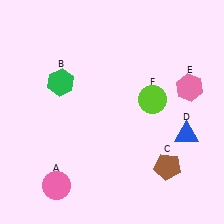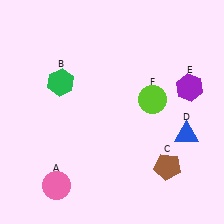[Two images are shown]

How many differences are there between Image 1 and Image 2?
There is 1 difference between the two images.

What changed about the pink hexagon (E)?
In Image 1, E is pink. In Image 2, it changed to purple.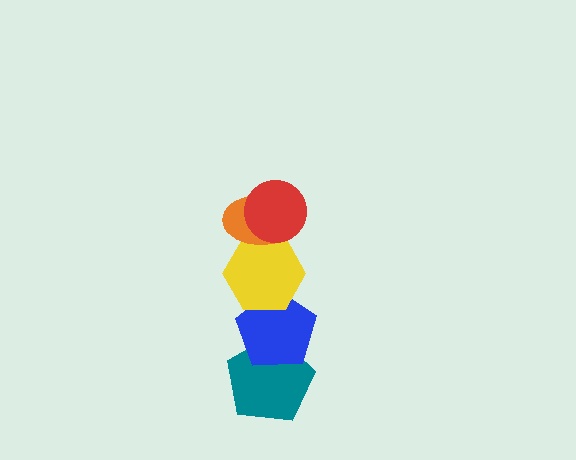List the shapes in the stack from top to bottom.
From top to bottom: the red circle, the orange ellipse, the yellow hexagon, the blue pentagon, the teal pentagon.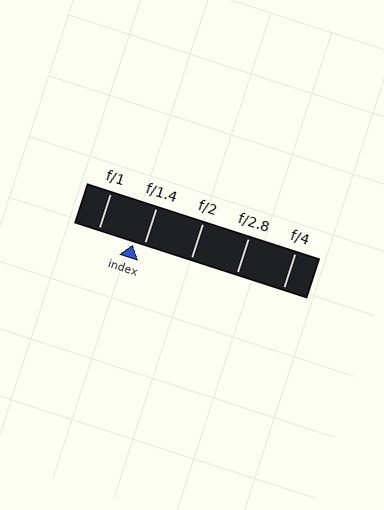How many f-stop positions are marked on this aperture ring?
There are 5 f-stop positions marked.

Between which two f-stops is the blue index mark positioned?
The index mark is between f/1 and f/1.4.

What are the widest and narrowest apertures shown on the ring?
The widest aperture shown is f/1 and the narrowest is f/4.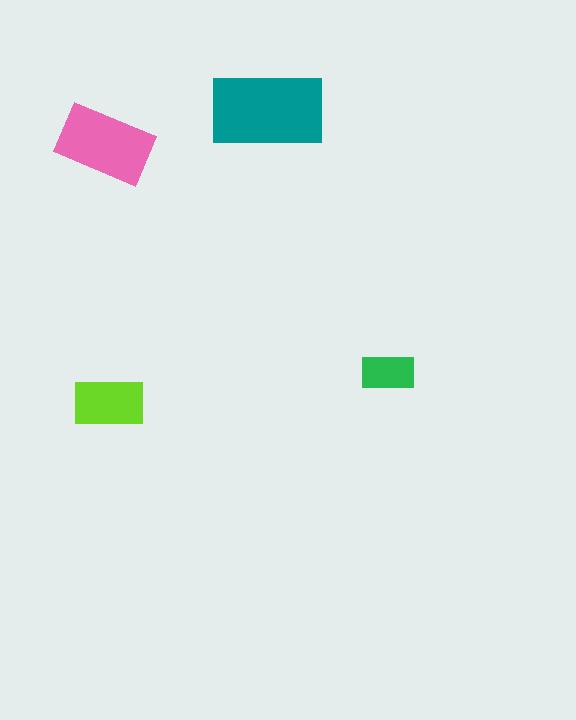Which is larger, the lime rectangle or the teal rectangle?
The teal one.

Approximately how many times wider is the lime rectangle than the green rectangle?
About 1.5 times wider.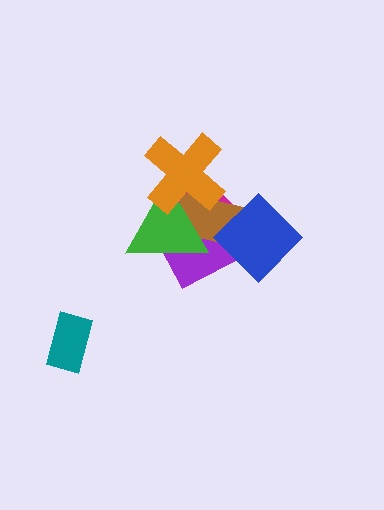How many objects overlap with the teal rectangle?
0 objects overlap with the teal rectangle.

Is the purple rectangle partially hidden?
Yes, it is partially covered by another shape.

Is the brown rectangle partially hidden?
Yes, it is partially covered by another shape.